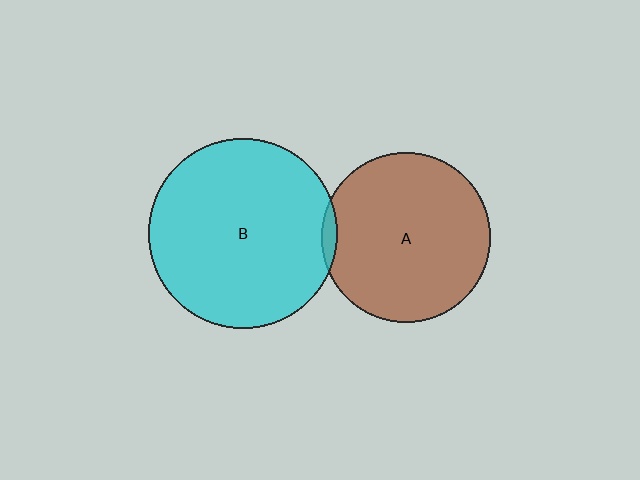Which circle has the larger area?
Circle B (cyan).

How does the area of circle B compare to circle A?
Approximately 1.3 times.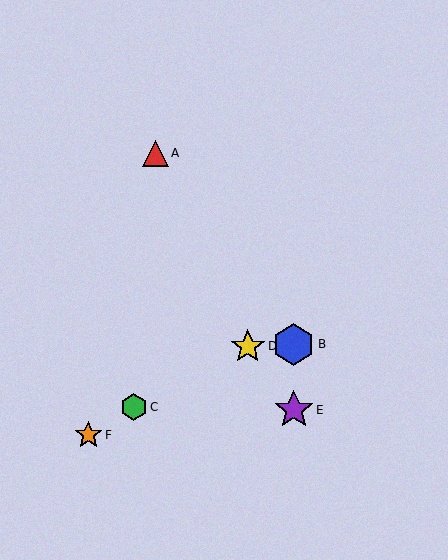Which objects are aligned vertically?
Objects B, E are aligned vertically.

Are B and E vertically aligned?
Yes, both are at x≈294.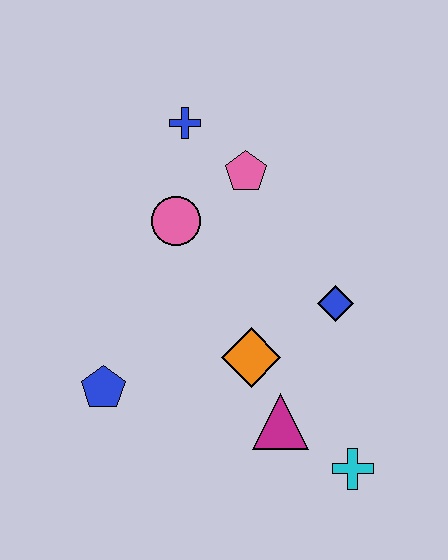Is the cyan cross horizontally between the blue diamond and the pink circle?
No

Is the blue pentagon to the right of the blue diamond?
No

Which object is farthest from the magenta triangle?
The blue cross is farthest from the magenta triangle.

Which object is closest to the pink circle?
The pink pentagon is closest to the pink circle.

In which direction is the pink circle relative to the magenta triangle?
The pink circle is above the magenta triangle.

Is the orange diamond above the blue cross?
No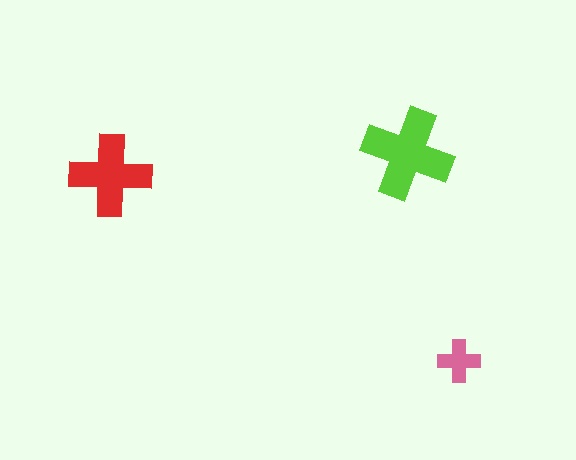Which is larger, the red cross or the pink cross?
The red one.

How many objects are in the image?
There are 3 objects in the image.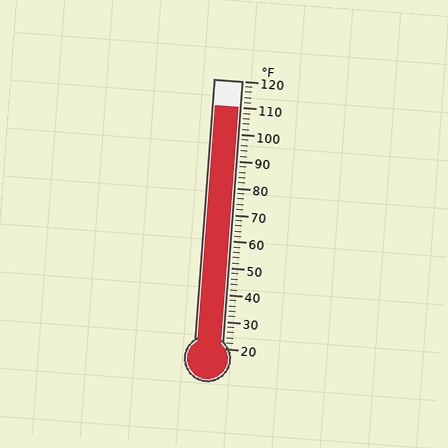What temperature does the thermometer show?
The thermometer shows approximately 110°F.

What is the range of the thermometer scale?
The thermometer scale ranges from 20°F to 120°F.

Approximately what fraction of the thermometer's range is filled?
The thermometer is filled to approximately 90% of its range.